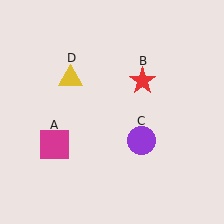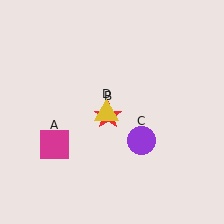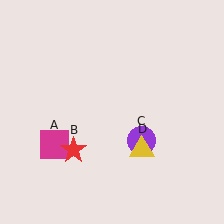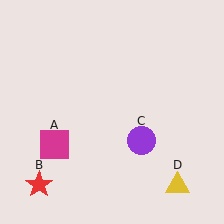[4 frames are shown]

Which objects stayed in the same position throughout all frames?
Magenta square (object A) and purple circle (object C) remained stationary.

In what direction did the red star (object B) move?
The red star (object B) moved down and to the left.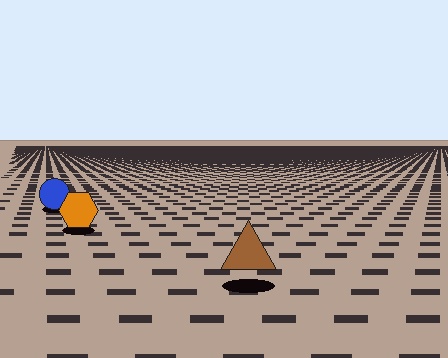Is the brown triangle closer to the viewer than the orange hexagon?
Yes. The brown triangle is closer — you can tell from the texture gradient: the ground texture is coarser near it.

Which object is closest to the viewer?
The brown triangle is closest. The texture marks near it are larger and more spread out.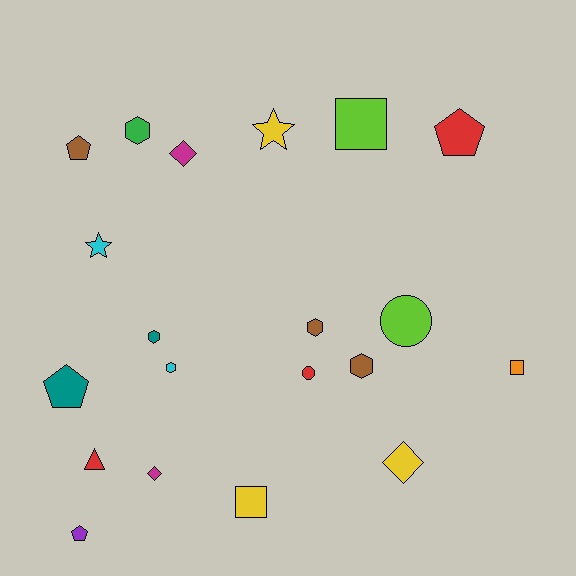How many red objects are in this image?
There are 3 red objects.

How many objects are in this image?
There are 20 objects.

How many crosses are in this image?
There are no crosses.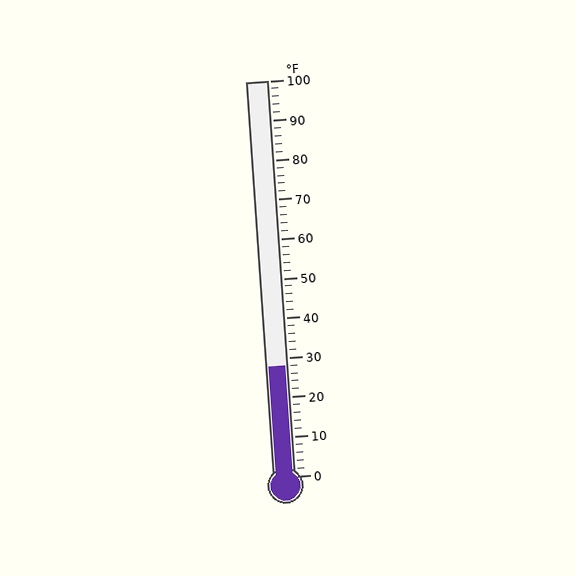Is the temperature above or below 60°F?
The temperature is below 60°F.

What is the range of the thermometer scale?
The thermometer scale ranges from 0°F to 100°F.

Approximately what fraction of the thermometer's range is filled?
The thermometer is filled to approximately 30% of its range.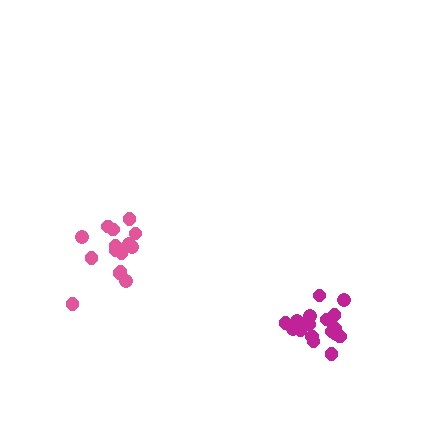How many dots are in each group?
Group 1: 20 dots, Group 2: 15 dots (35 total).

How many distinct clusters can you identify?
There are 2 distinct clusters.